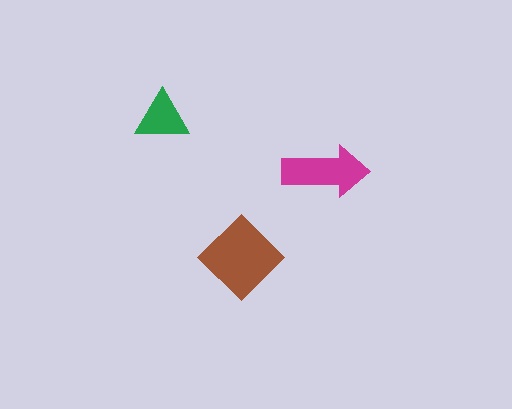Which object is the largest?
The brown diamond.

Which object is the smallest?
The green triangle.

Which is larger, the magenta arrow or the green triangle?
The magenta arrow.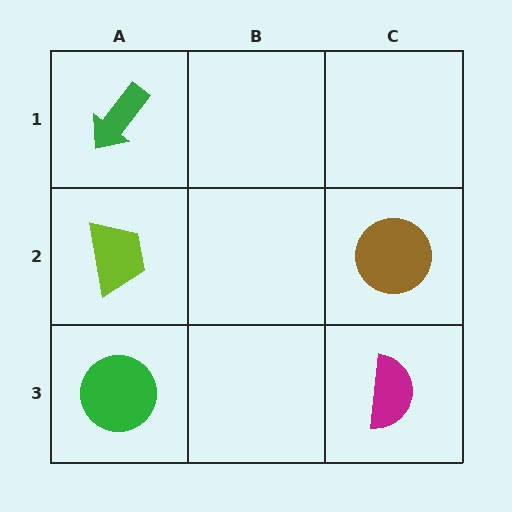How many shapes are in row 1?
1 shape.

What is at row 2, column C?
A brown circle.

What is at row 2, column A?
A lime trapezoid.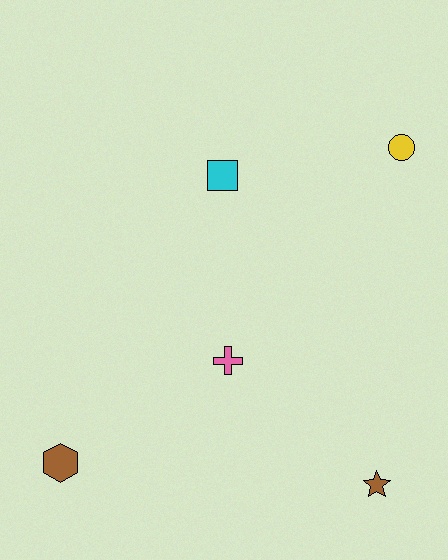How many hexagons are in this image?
There is 1 hexagon.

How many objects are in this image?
There are 5 objects.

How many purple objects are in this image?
There are no purple objects.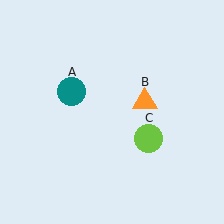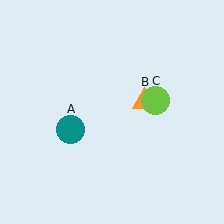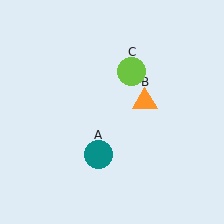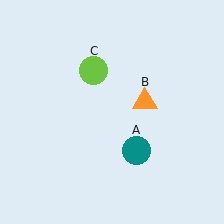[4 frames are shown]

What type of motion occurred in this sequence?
The teal circle (object A), lime circle (object C) rotated counterclockwise around the center of the scene.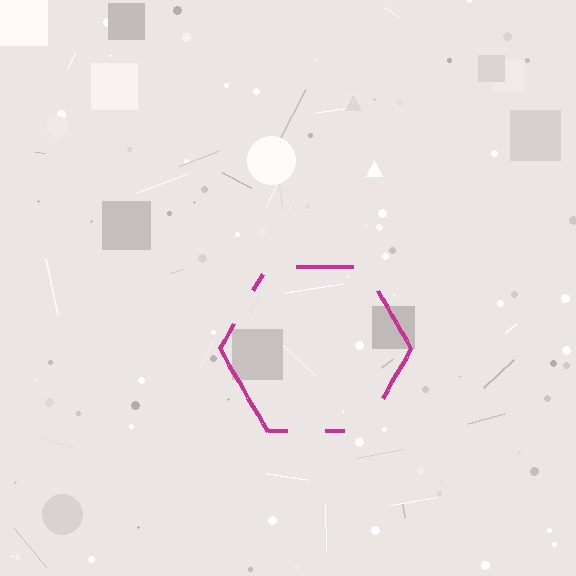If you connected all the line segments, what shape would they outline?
They would outline a hexagon.